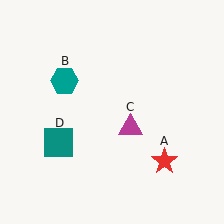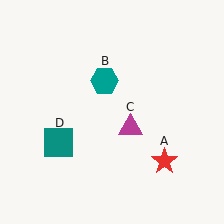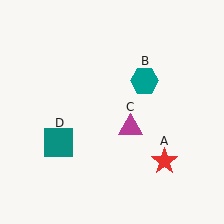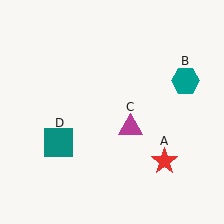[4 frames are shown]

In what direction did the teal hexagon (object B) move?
The teal hexagon (object B) moved right.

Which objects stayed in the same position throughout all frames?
Red star (object A) and magenta triangle (object C) and teal square (object D) remained stationary.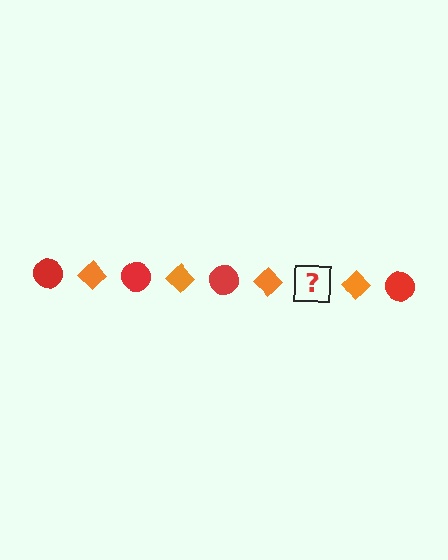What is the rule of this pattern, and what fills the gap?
The rule is that the pattern alternates between red circle and orange diamond. The gap should be filled with a red circle.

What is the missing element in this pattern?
The missing element is a red circle.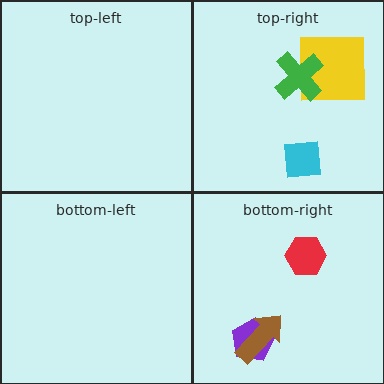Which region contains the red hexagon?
The bottom-right region.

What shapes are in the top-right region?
The yellow square, the green cross, the cyan square.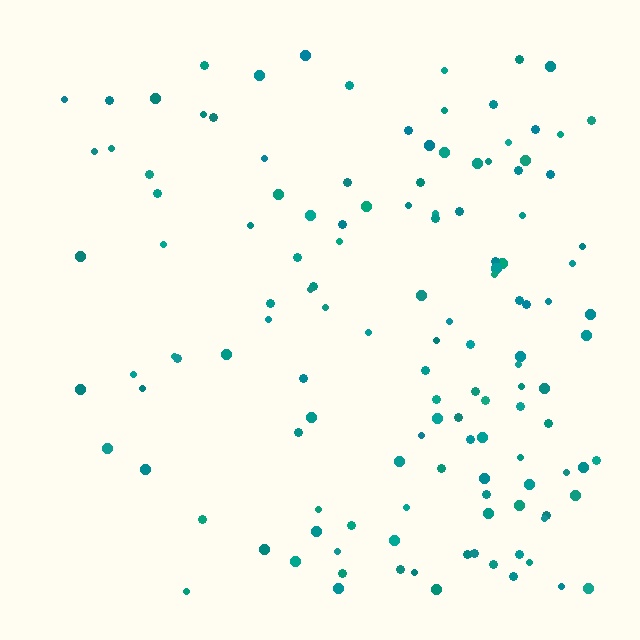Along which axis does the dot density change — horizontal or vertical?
Horizontal.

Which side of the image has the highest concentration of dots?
The right.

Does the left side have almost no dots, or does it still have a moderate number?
Still a moderate number, just noticeably fewer than the right.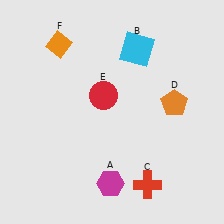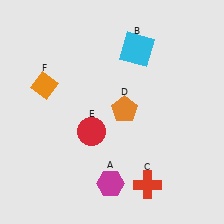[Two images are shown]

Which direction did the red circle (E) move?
The red circle (E) moved down.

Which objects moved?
The objects that moved are: the orange pentagon (D), the red circle (E), the orange diamond (F).